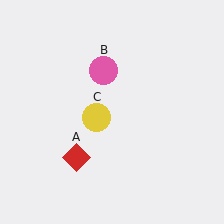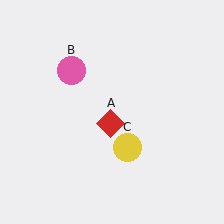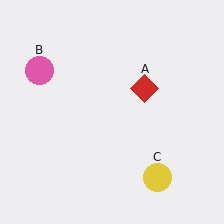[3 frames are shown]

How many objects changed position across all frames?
3 objects changed position: red diamond (object A), pink circle (object B), yellow circle (object C).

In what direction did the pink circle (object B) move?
The pink circle (object B) moved left.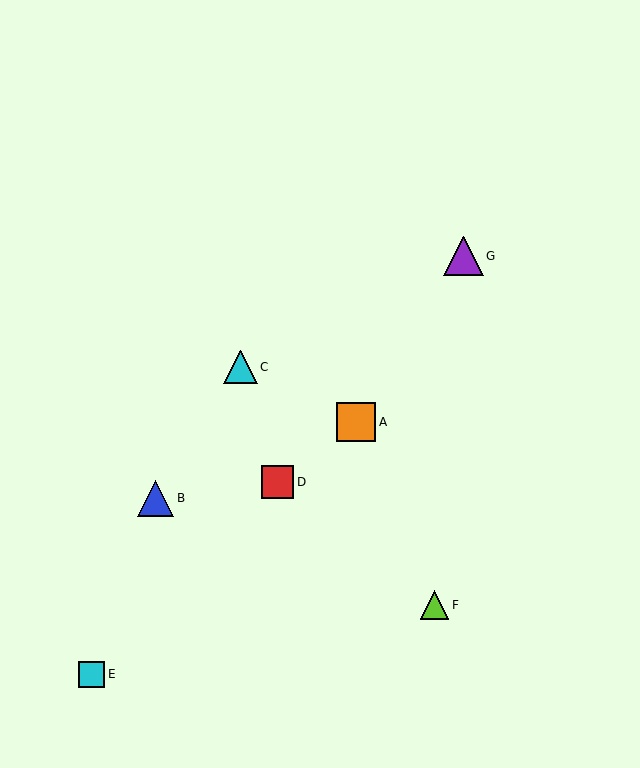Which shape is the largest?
The orange square (labeled A) is the largest.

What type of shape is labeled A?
Shape A is an orange square.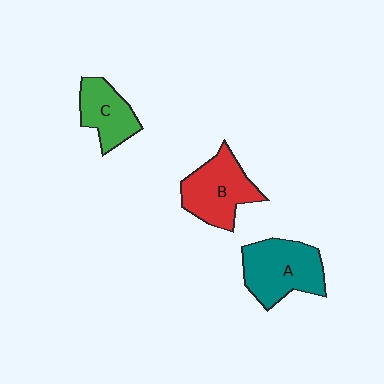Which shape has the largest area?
Shape A (teal).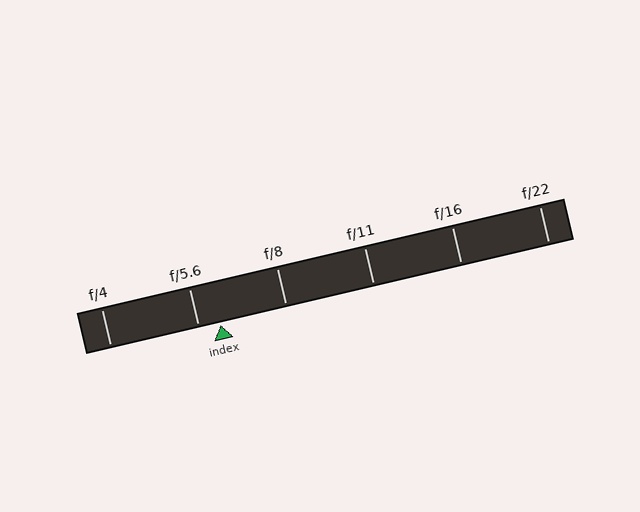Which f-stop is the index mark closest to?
The index mark is closest to f/5.6.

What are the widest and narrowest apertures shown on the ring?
The widest aperture shown is f/4 and the narrowest is f/22.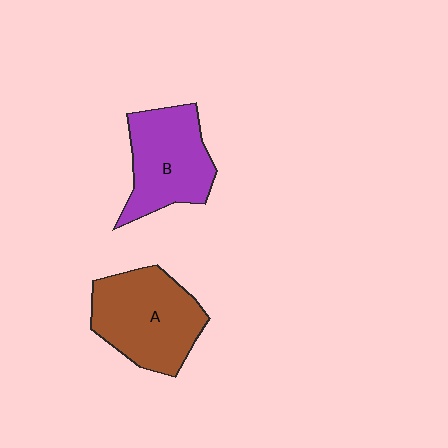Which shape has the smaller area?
Shape B (purple).